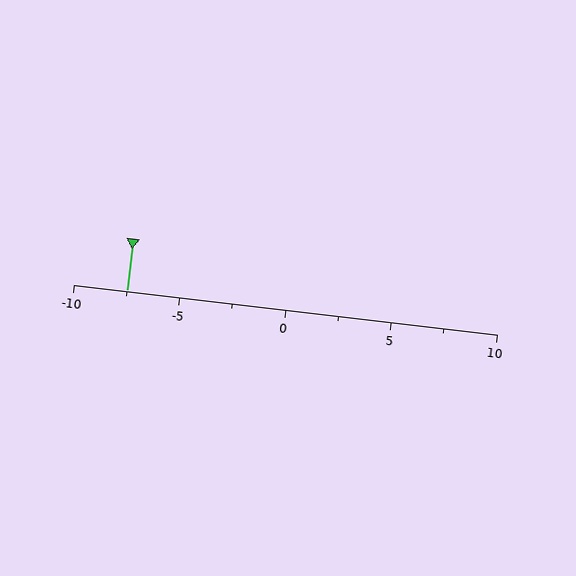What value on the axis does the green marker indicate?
The marker indicates approximately -7.5.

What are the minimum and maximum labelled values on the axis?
The axis runs from -10 to 10.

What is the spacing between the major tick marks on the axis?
The major ticks are spaced 5 apart.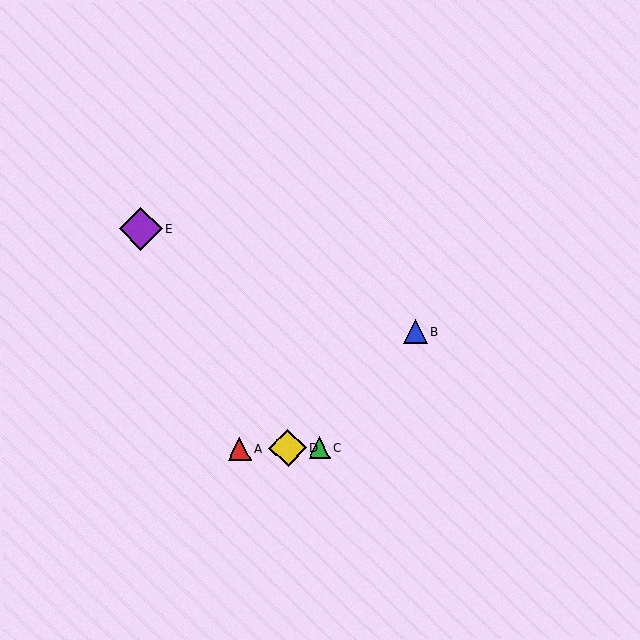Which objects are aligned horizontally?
Objects A, C, D are aligned horizontally.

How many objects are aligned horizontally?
3 objects (A, C, D) are aligned horizontally.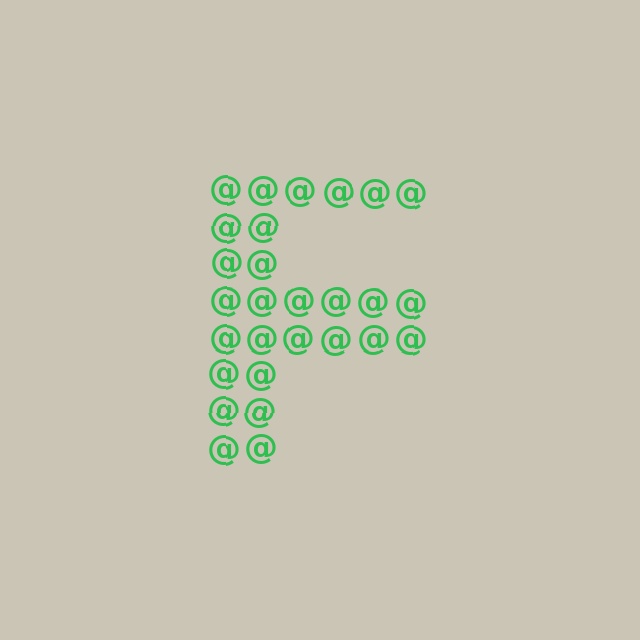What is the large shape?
The large shape is the letter F.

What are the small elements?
The small elements are at signs.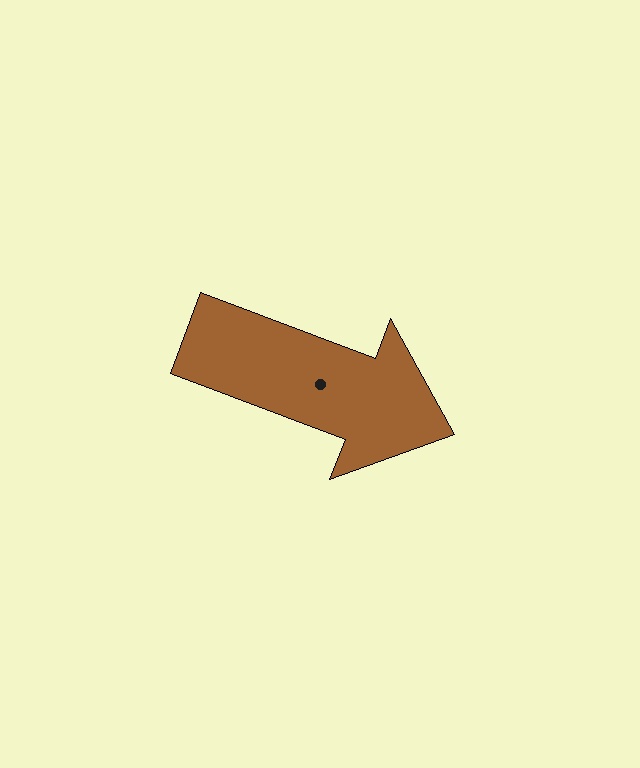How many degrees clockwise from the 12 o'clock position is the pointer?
Approximately 111 degrees.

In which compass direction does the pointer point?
East.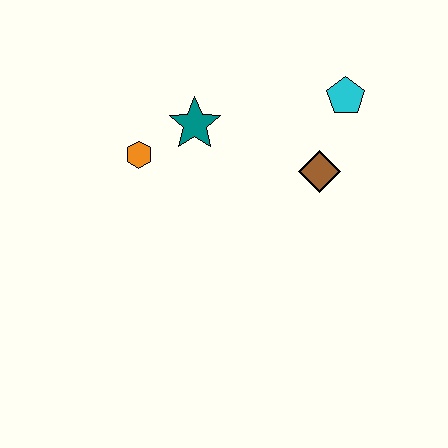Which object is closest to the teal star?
The orange hexagon is closest to the teal star.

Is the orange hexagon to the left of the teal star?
Yes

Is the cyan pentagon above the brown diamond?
Yes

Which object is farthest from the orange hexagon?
The cyan pentagon is farthest from the orange hexagon.